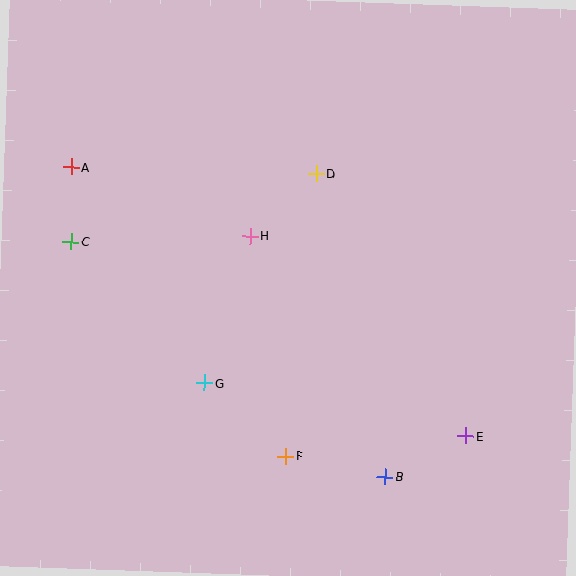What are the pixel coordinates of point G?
Point G is at (204, 383).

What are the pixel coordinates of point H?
Point H is at (250, 236).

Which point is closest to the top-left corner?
Point A is closest to the top-left corner.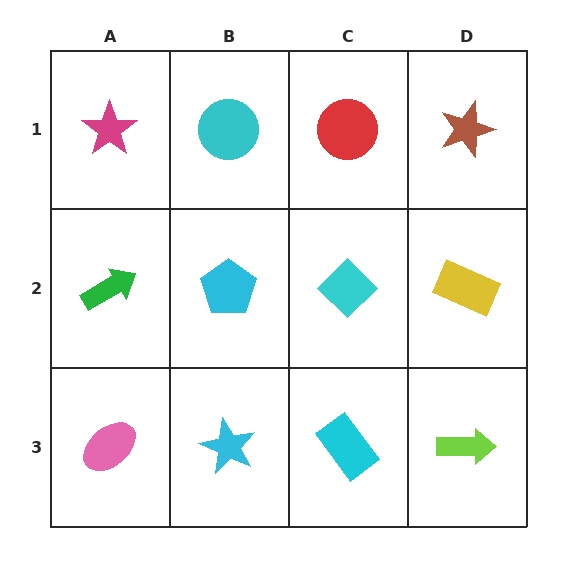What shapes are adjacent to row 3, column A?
A green arrow (row 2, column A), a cyan star (row 3, column B).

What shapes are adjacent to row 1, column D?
A yellow rectangle (row 2, column D), a red circle (row 1, column C).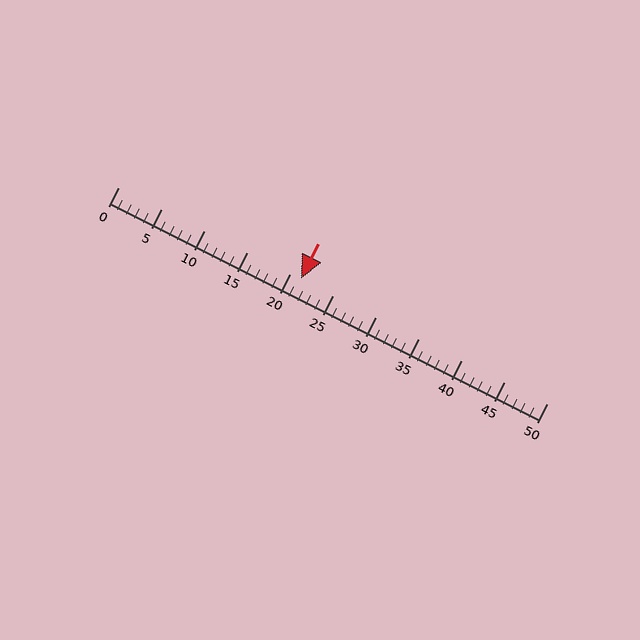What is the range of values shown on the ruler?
The ruler shows values from 0 to 50.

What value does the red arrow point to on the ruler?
The red arrow points to approximately 21.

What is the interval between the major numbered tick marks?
The major tick marks are spaced 5 units apart.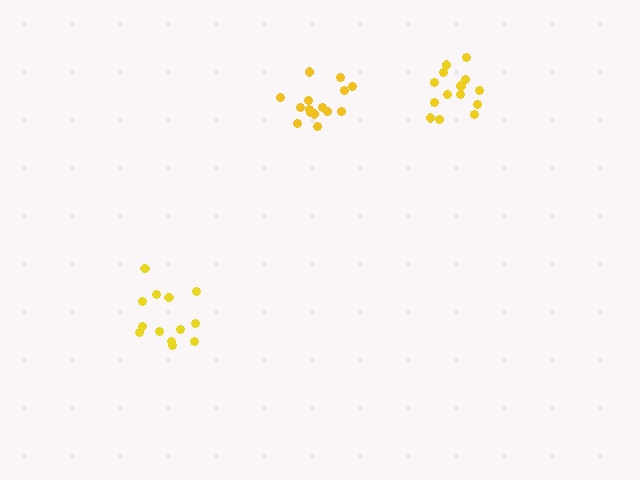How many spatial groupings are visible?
There are 3 spatial groupings.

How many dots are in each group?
Group 1: 15 dots, Group 2: 14 dots, Group 3: 13 dots (42 total).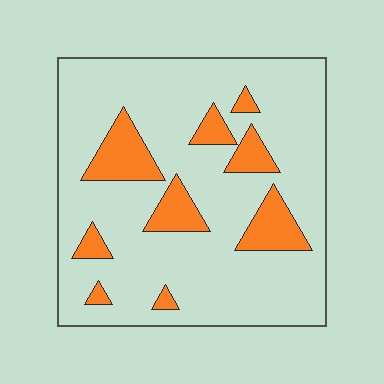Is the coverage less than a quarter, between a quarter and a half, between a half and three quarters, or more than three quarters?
Less than a quarter.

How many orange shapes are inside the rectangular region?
9.